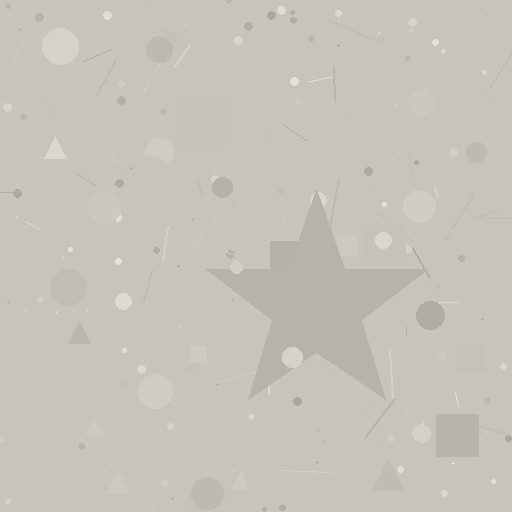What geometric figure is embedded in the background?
A star is embedded in the background.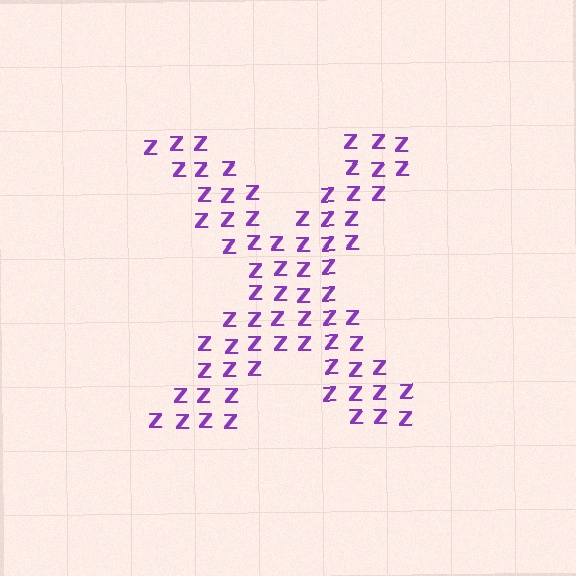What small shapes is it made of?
It is made of small letter Z's.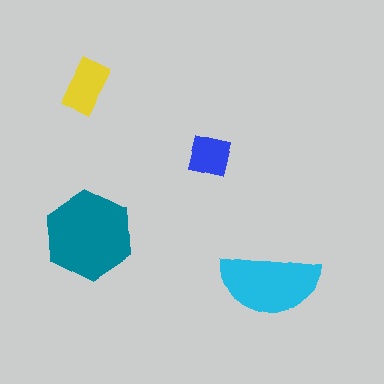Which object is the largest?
The teal hexagon.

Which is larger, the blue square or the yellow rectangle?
The yellow rectangle.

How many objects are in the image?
There are 4 objects in the image.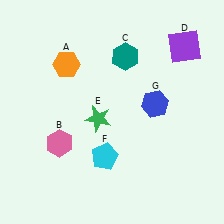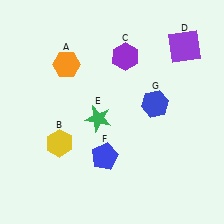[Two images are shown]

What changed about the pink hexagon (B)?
In Image 1, B is pink. In Image 2, it changed to yellow.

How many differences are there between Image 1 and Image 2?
There are 3 differences between the two images.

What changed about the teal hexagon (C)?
In Image 1, C is teal. In Image 2, it changed to purple.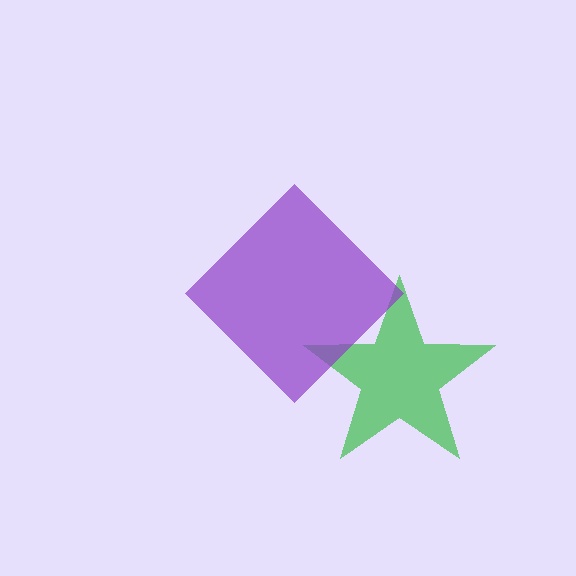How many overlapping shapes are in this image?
There are 2 overlapping shapes in the image.